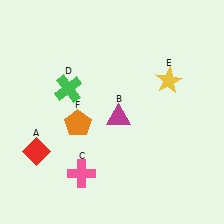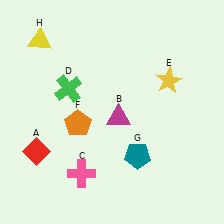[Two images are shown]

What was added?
A teal pentagon (G), a yellow triangle (H) were added in Image 2.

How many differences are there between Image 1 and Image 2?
There are 2 differences between the two images.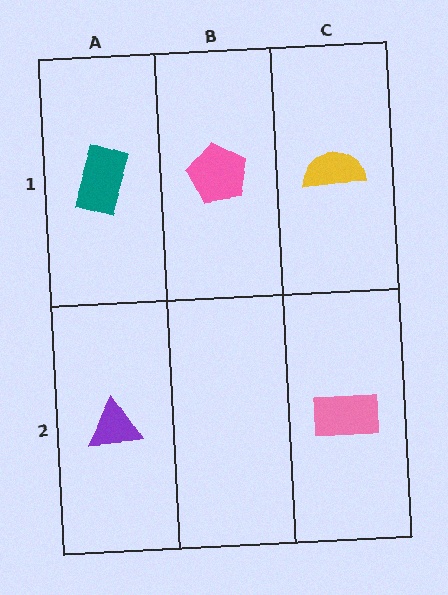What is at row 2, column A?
A purple triangle.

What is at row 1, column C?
A yellow semicircle.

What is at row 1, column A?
A teal rectangle.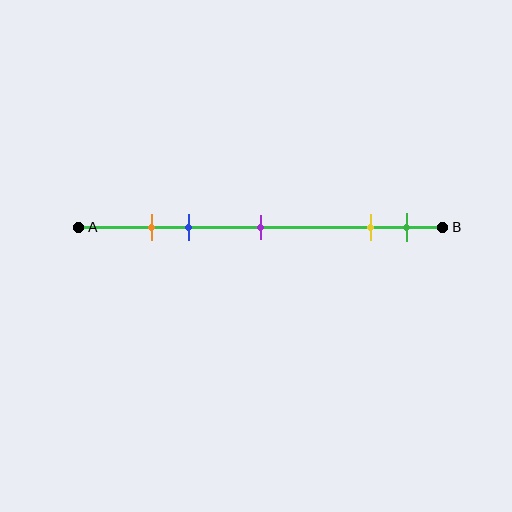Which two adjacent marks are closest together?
The orange and blue marks are the closest adjacent pair.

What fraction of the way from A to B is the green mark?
The green mark is approximately 90% (0.9) of the way from A to B.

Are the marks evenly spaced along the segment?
No, the marks are not evenly spaced.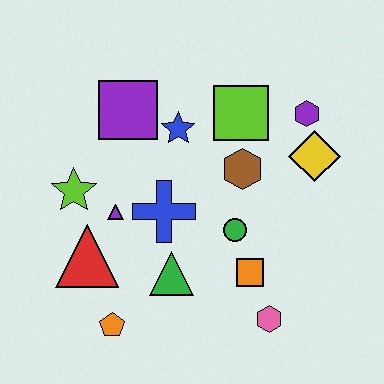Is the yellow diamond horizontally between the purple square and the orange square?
No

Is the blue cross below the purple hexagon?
Yes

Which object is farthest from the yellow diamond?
The orange pentagon is farthest from the yellow diamond.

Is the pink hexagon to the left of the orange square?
No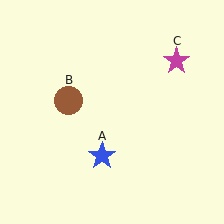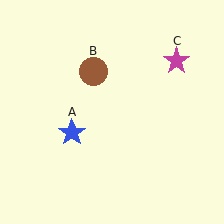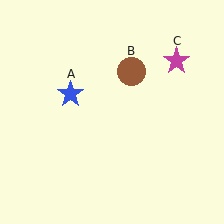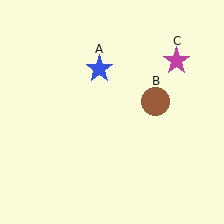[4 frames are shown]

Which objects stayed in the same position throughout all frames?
Magenta star (object C) remained stationary.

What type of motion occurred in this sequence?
The blue star (object A), brown circle (object B) rotated clockwise around the center of the scene.